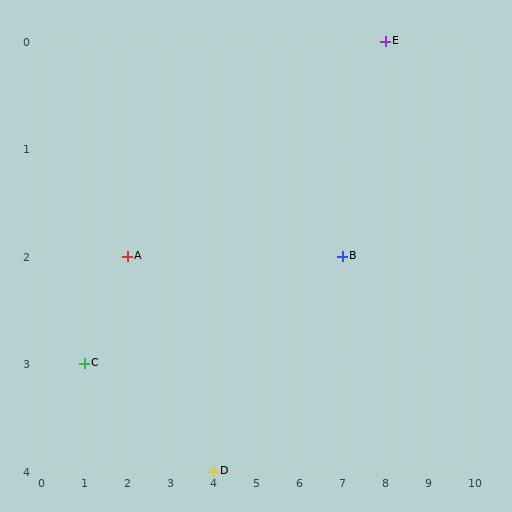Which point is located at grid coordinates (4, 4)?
Point D is at (4, 4).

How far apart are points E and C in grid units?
Points E and C are 7 columns and 3 rows apart (about 7.6 grid units diagonally).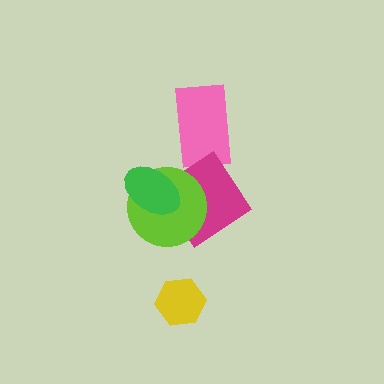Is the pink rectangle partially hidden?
Yes, it is partially covered by another shape.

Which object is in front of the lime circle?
The green ellipse is in front of the lime circle.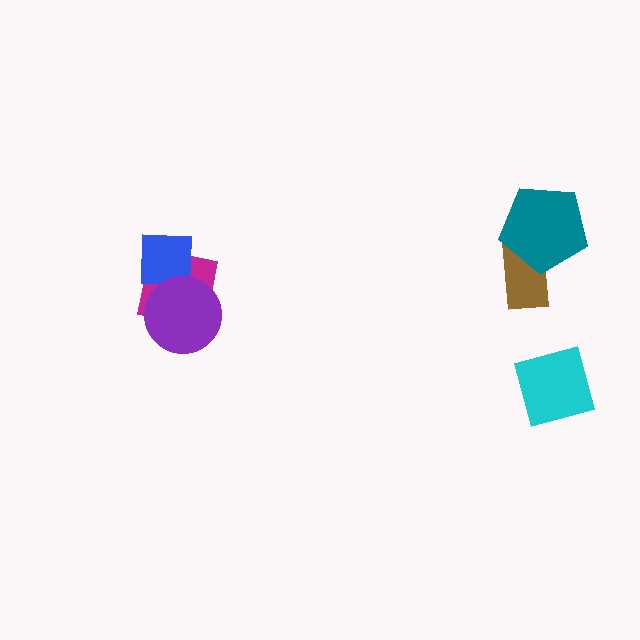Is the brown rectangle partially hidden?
Yes, it is partially covered by another shape.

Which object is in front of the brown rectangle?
The teal pentagon is in front of the brown rectangle.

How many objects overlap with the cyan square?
0 objects overlap with the cyan square.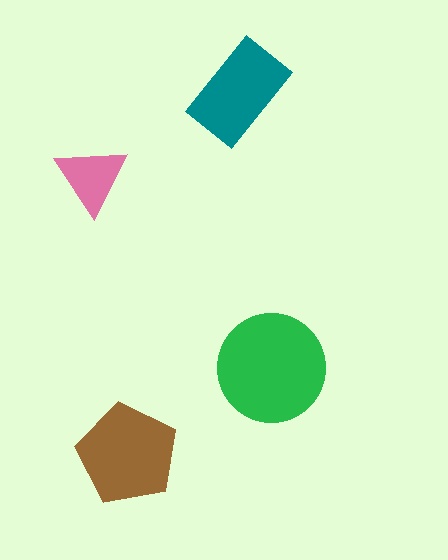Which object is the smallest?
The pink triangle.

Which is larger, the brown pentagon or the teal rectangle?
The brown pentagon.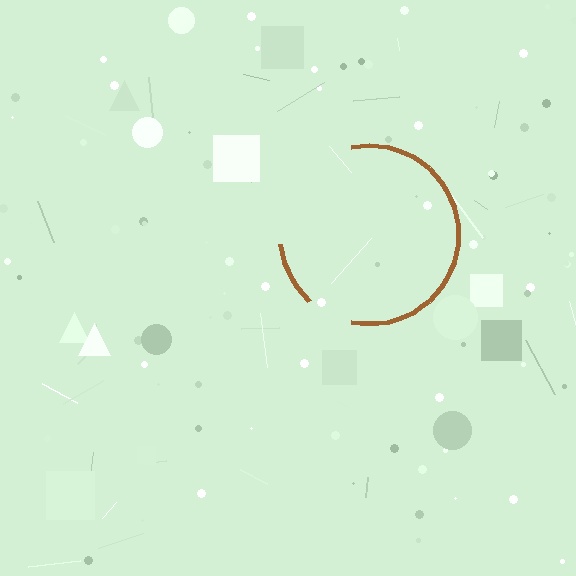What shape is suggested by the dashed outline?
The dashed outline suggests a circle.